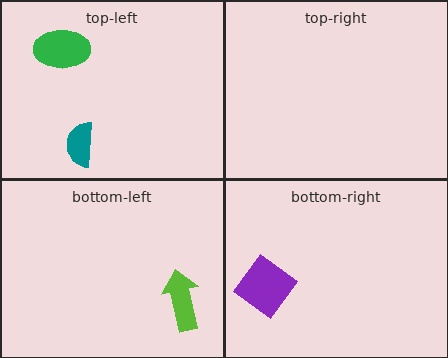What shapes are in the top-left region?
The green ellipse, the teal semicircle.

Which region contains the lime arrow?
The bottom-left region.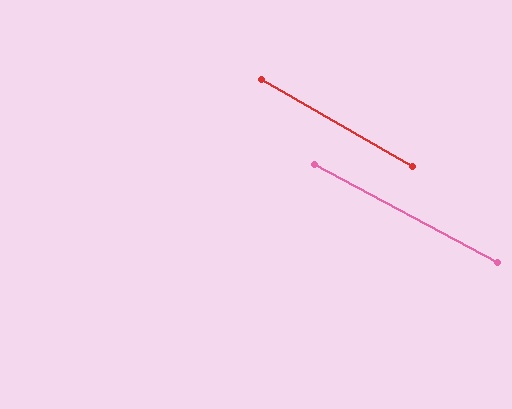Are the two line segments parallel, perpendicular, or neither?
Parallel — their directions differ by only 1.9°.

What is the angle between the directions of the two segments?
Approximately 2 degrees.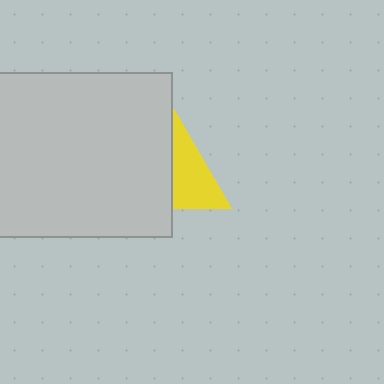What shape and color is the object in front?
The object in front is a light gray rectangle.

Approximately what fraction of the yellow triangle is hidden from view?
Roughly 63% of the yellow triangle is hidden behind the light gray rectangle.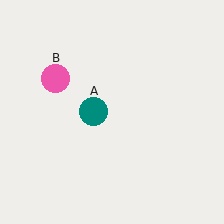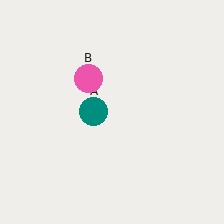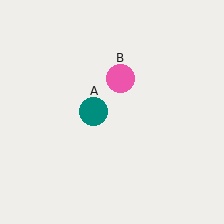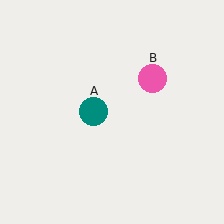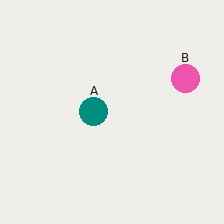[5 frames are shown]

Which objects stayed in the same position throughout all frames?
Teal circle (object A) remained stationary.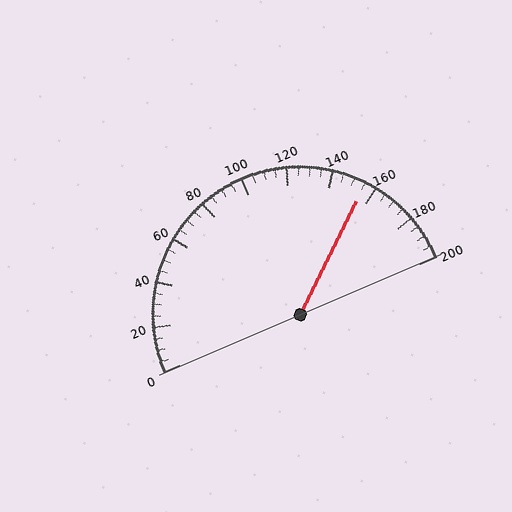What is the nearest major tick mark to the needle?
The nearest major tick mark is 160.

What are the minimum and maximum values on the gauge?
The gauge ranges from 0 to 200.